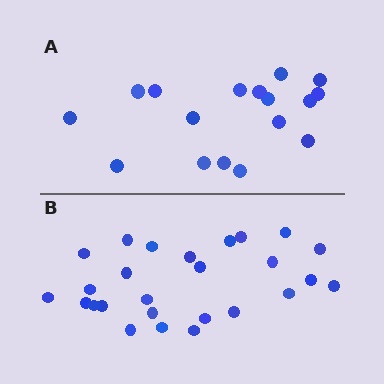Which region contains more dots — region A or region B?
Region B (the bottom region) has more dots.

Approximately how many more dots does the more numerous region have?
Region B has roughly 8 or so more dots than region A.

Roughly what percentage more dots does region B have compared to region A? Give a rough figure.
About 55% more.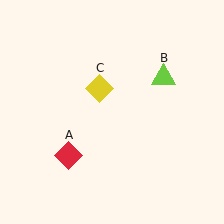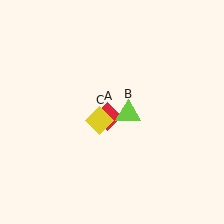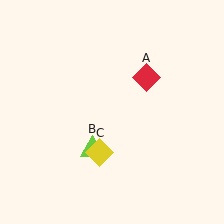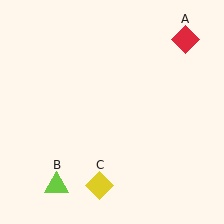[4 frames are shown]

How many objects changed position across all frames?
3 objects changed position: red diamond (object A), lime triangle (object B), yellow diamond (object C).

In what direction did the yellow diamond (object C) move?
The yellow diamond (object C) moved down.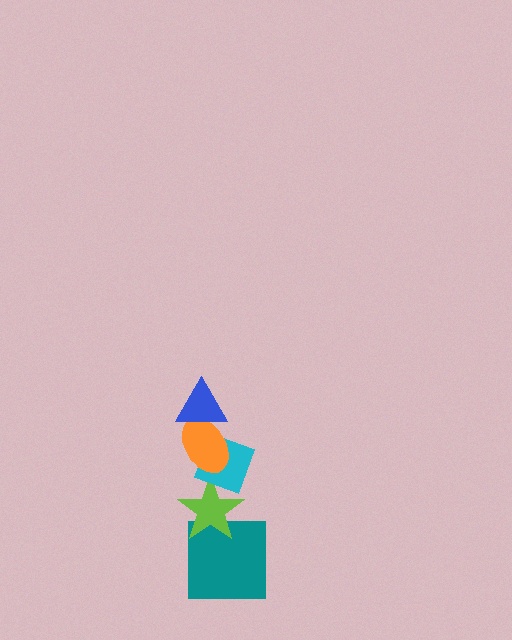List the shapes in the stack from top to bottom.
From top to bottom: the blue triangle, the orange ellipse, the cyan diamond, the lime star, the teal square.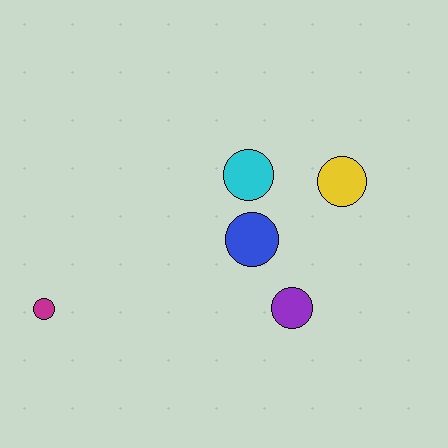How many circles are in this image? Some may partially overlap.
There are 5 circles.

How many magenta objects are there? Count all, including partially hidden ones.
There is 1 magenta object.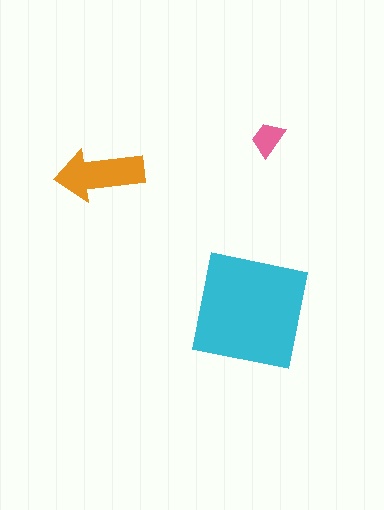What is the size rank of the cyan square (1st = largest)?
1st.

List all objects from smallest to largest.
The pink trapezoid, the orange arrow, the cyan square.